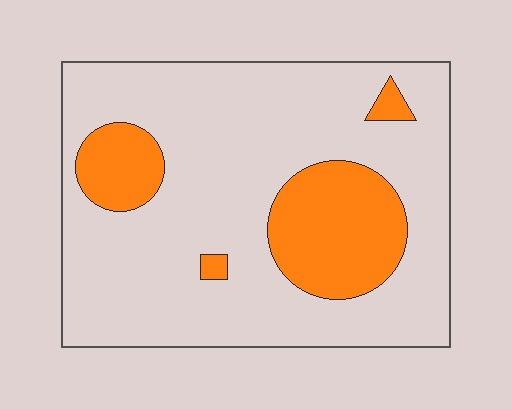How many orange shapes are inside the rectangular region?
4.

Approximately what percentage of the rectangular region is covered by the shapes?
Approximately 20%.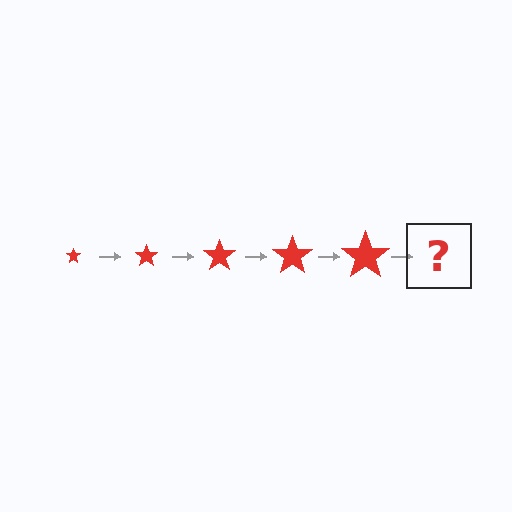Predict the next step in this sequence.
The next step is a red star, larger than the previous one.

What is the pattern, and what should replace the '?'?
The pattern is that the star gets progressively larger each step. The '?' should be a red star, larger than the previous one.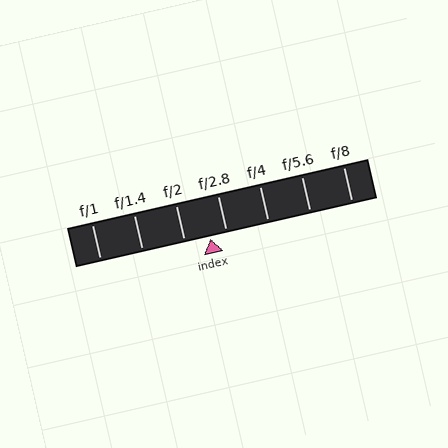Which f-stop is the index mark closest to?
The index mark is closest to f/2.8.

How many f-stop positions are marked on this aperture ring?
There are 7 f-stop positions marked.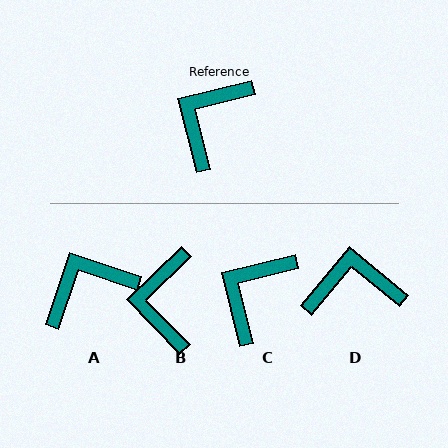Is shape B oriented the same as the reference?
No, it is off by about 30 degrees.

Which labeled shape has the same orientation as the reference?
C.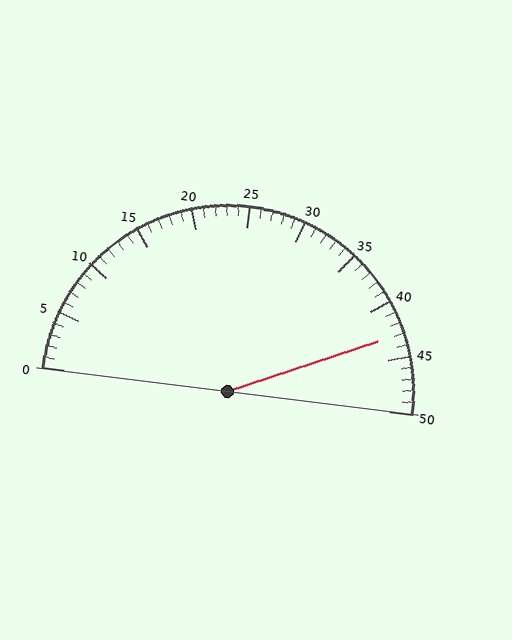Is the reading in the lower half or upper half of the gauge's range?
The reading is in the upper half of the range (0 to 50).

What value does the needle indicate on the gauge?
The needle indicates approximately 43.